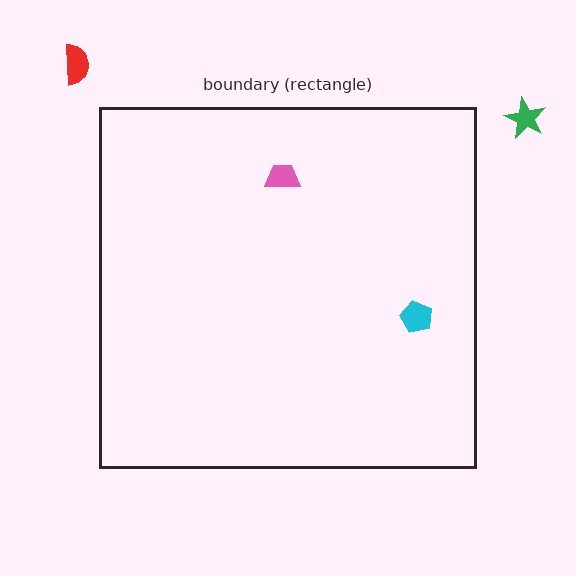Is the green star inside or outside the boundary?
Outside.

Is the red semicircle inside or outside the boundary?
Outside.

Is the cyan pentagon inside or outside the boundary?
Inside.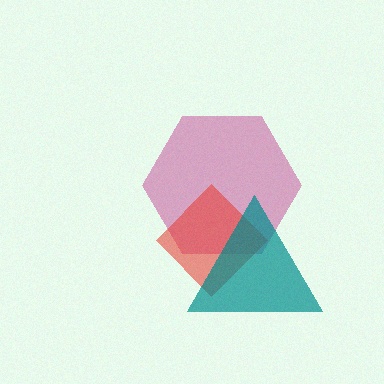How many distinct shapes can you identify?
There are 3 distinct shapes: a magenta hexagon, a red diamond, a teal triangle.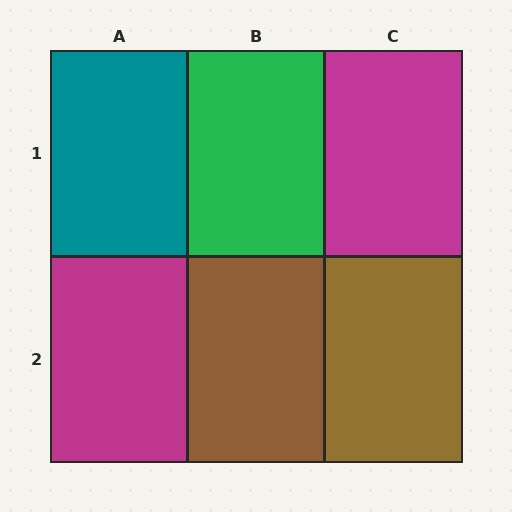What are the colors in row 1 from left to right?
Teal, green, magenta.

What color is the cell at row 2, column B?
Brown.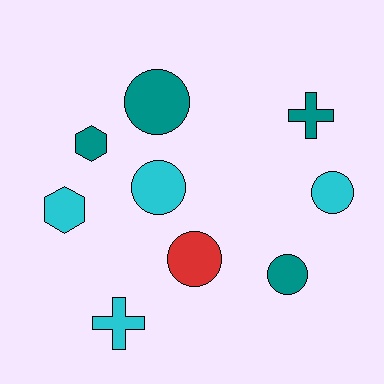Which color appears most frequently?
Cyan, with 4 objects.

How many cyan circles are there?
There are 2 cyan circles.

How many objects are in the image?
There are 9 objects.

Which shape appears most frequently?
Circle, with 5 objects.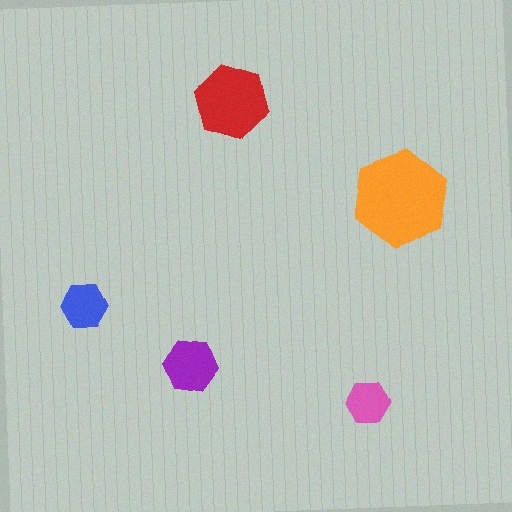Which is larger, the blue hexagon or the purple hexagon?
The purple one.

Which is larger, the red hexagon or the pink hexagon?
The red one.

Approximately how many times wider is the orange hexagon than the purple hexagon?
About 2 times wider.